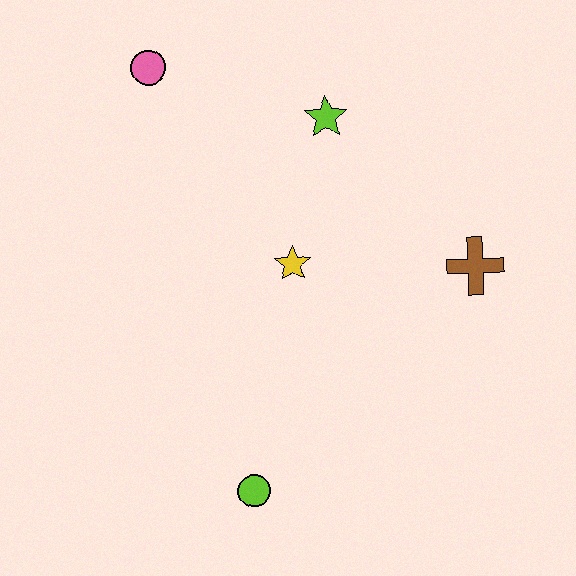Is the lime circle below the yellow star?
Yes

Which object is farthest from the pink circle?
The lime circle is farthest from the pink circle.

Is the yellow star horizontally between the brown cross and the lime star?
No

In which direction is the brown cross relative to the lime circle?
The brown cross is to the right of the lime circle.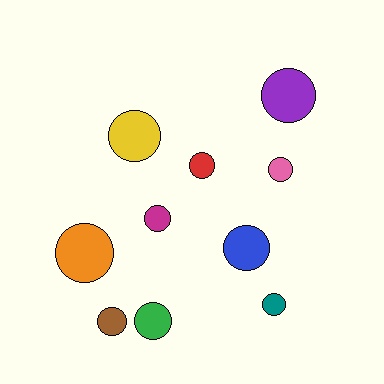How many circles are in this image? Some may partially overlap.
There are 10 circles.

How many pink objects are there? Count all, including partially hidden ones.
There is 1 pink object.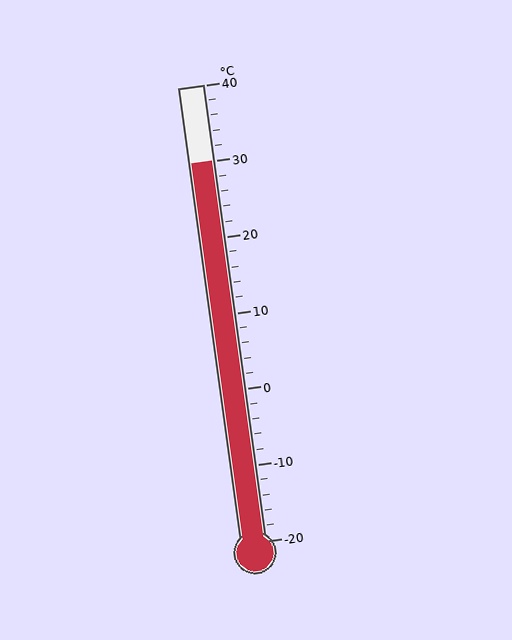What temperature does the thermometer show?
The thermometer shows approximately 30°C.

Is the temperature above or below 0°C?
The temperature is above 0°C.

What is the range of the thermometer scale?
The thermometer scale ranges from -20°C to 40°C.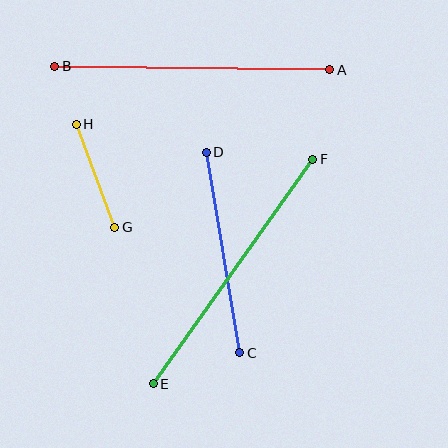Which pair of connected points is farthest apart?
Points E and F are farthest apart.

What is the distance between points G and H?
The distance is approximately 110 pixels.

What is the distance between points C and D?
The distance is approximately 203 pixels.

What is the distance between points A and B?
The distance is approximately 275 pixels.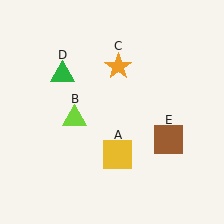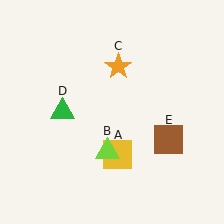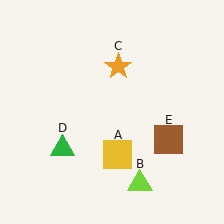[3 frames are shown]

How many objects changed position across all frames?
2 objects changed position: lime triangle (object B), green triangle (object D).